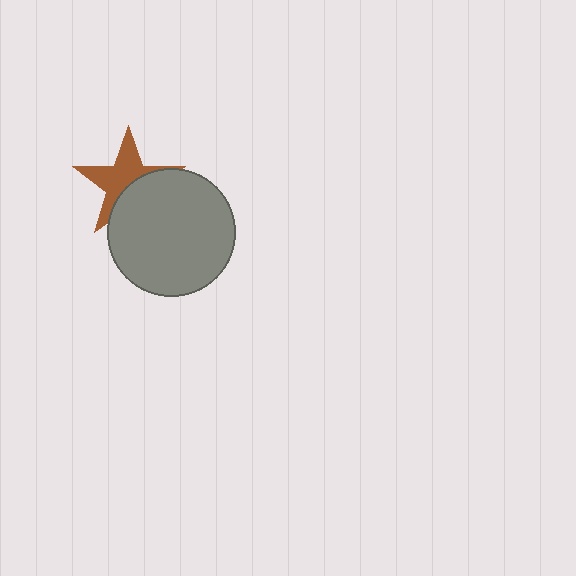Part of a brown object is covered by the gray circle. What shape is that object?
It is a star.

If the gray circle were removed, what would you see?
You would see the complete brown star.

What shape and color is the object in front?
The object in front is a gray circle.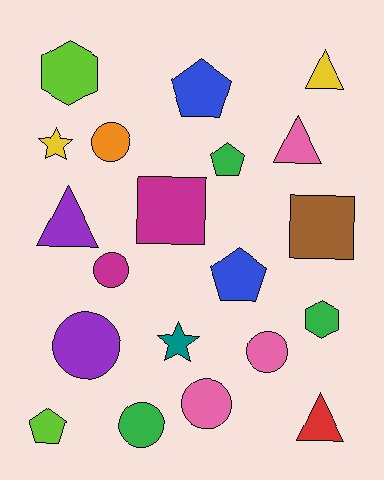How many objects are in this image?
There are 20 objects.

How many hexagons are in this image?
There are 2 hexagons.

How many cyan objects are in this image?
There are no cyan objects.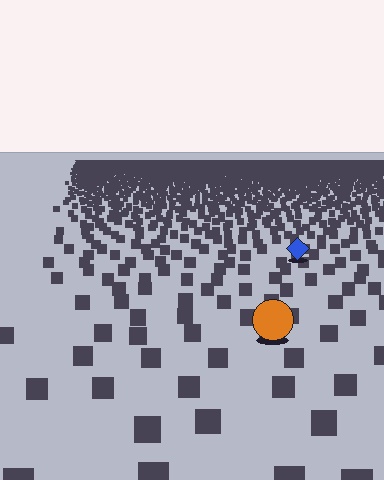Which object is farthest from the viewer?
The blue diamond is farthest from the viewer. It appears smaller and the ground texture around it is denser.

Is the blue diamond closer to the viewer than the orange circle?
No. The orange circle is closer — you can tell from the texture gradient: the ground texture is coarser near it.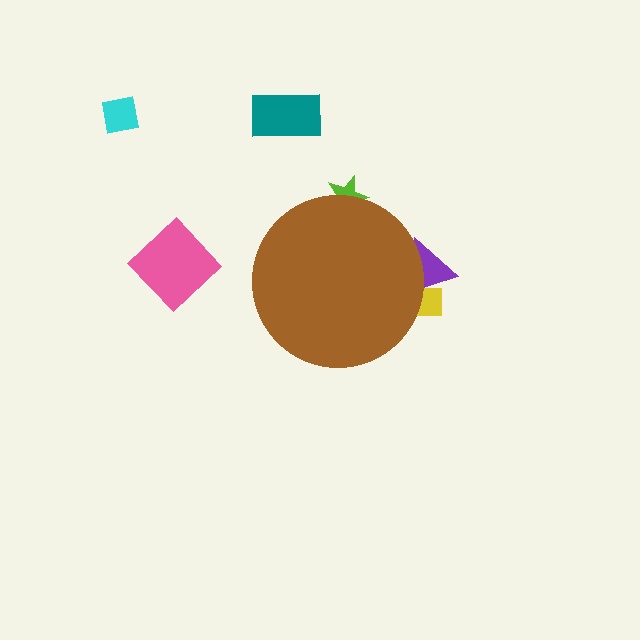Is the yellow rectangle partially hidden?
Yes, the yellow rectangle is partially hidden behind the brown circle.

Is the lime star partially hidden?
Yes, the lime star is partially hidden behind the brown circle.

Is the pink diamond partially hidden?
No, the pink diamond is fully visible.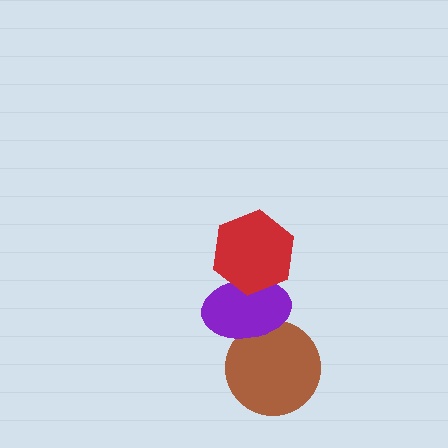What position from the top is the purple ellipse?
The purple ellipse is 2nd from the top.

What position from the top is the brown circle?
The brown circle is 3rd from the top.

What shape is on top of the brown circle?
The purple ellipse is on top of the brown circle.